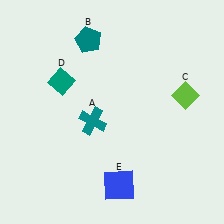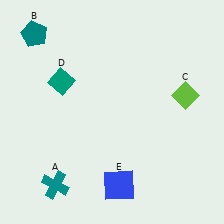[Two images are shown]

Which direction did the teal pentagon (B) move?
The teal pentagon (B) moved left.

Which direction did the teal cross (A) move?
The teal cross (A) moved down.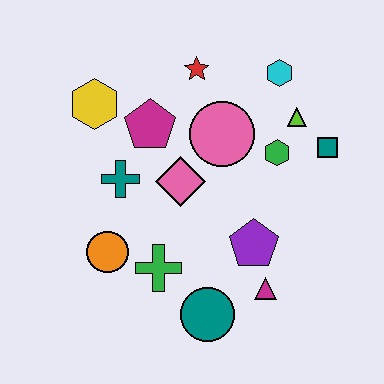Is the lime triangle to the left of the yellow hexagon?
No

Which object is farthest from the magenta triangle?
The yellow hexagon is farthest from the magenta triangle.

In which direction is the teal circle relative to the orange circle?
The teal circle is to the right of the orange circle.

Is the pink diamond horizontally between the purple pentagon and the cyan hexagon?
No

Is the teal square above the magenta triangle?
Yes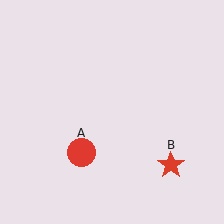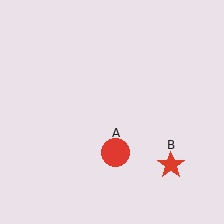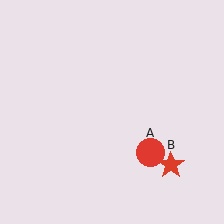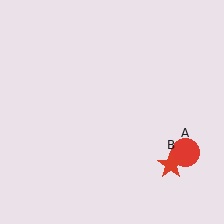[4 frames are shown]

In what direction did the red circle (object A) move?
The red circle (object A) moved right.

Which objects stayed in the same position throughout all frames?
Red star (object B) remained stationary.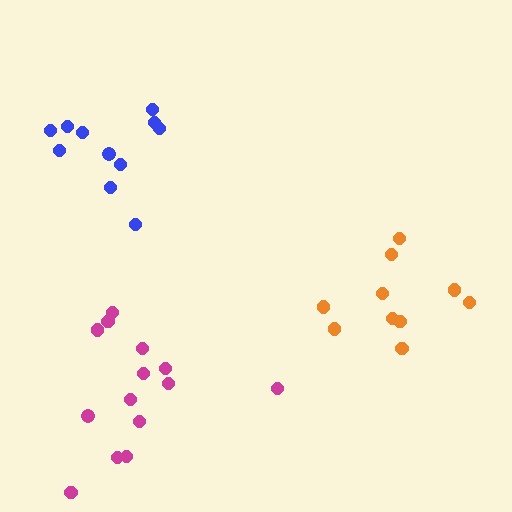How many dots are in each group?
Group 1: 14 dots, Group 2: 11 dots, Group 3: 10 dots (35 total).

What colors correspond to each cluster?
The clusters are colored: magenta, blue, orange.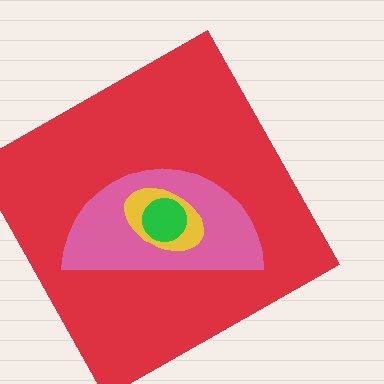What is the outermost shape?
The red square.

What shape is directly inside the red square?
The pink semicircle.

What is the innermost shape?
The green circle.